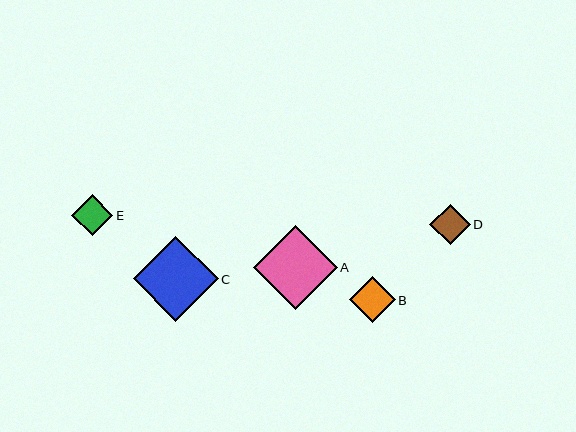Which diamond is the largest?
Diamond C is the largest with a size of approximately 85 pixels.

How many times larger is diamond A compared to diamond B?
Diamond A is approximately 1.8 times the size of diamond B.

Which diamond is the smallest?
Diamond D is the smallest with a size of approximately 40 pixels.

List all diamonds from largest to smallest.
From largest to smallest: C, A, B, E, D.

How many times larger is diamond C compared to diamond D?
Diamond C is approximately 2.1 times the size of diamond D.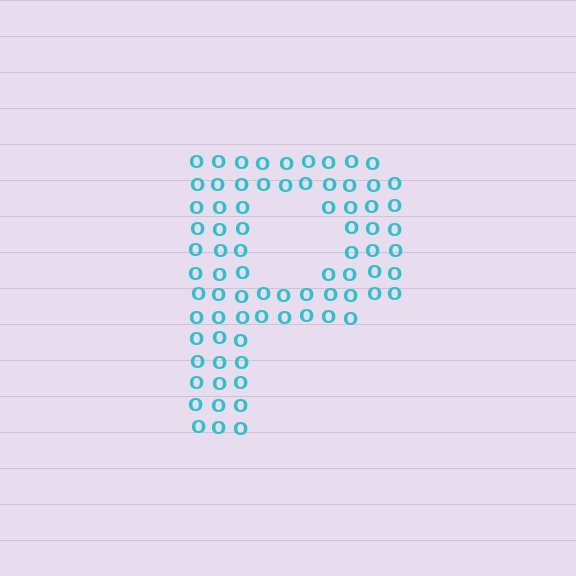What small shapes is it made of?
It is made of small letter O's.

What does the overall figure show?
The overall figure shows the letter P.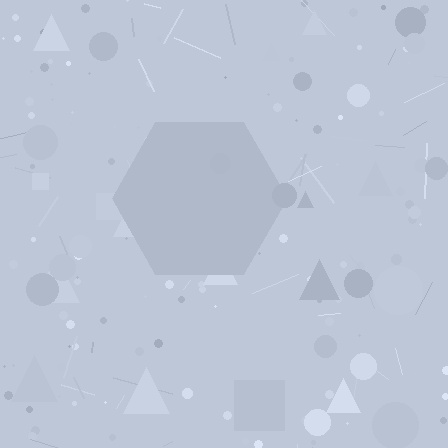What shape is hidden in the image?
A hexagon is hidden in the image.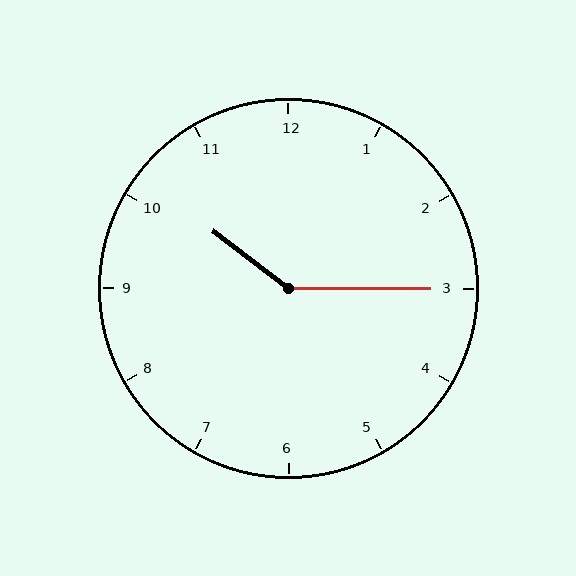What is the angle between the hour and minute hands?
Approximately 142 degrees.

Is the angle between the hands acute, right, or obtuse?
It is obtuse.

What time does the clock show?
10:15.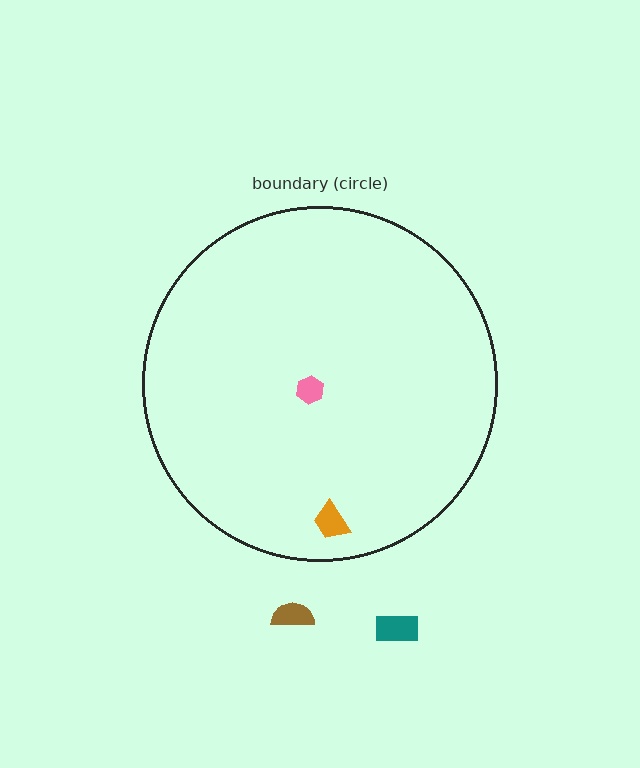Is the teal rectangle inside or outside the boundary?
Outside.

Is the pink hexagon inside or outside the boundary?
Inside.